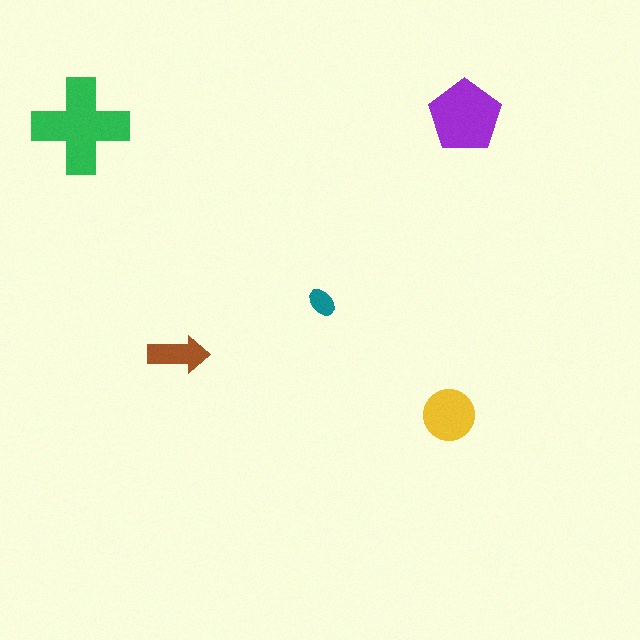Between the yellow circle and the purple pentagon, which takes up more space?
The purple pentagon.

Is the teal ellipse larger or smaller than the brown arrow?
Smaller.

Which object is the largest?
The green cross.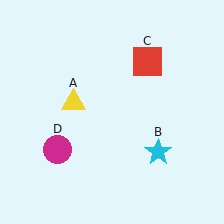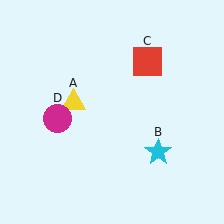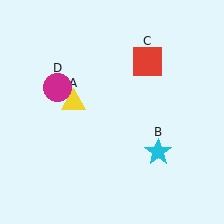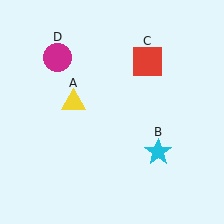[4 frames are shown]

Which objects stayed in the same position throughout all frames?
Yellow triangle (object A) and cyan star (object B) and red square (object C) remained stationary.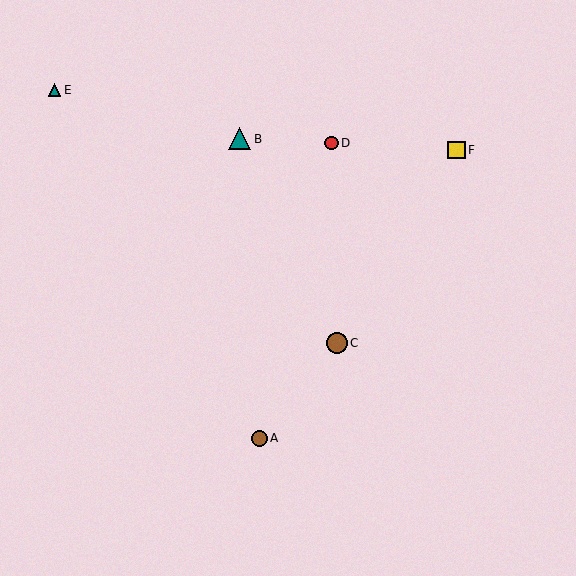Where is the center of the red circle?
The center of the red circle is at (332, 143).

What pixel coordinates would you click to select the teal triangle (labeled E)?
Click at (55, 90) to select the teal triangle E.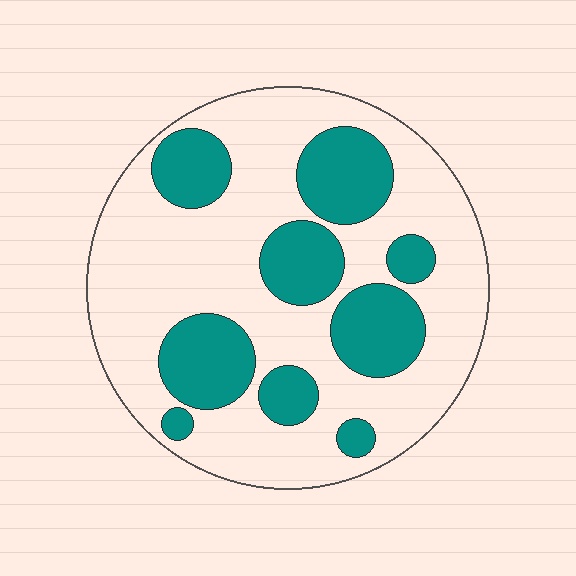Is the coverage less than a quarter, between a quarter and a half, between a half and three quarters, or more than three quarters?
Between a quarter and a half.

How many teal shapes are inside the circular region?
9.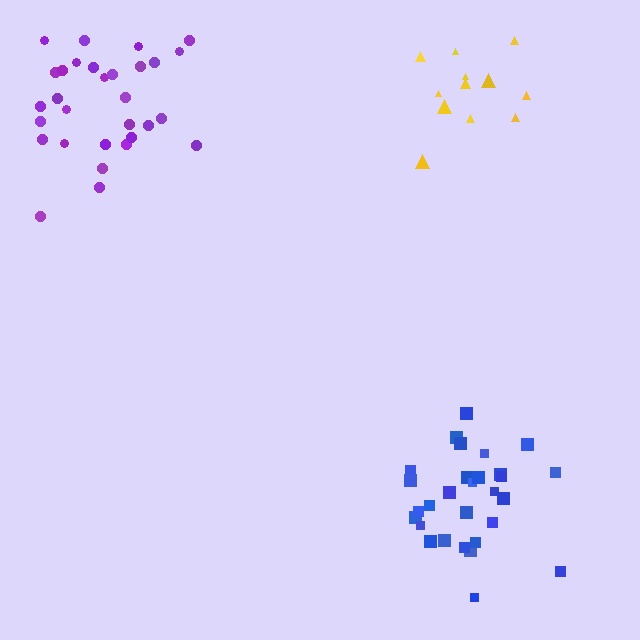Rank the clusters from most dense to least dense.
blue, yellow, purple.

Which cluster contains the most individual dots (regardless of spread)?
Purple (30).